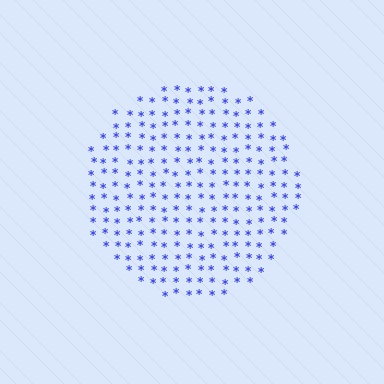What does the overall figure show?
The overall figure shows a circle.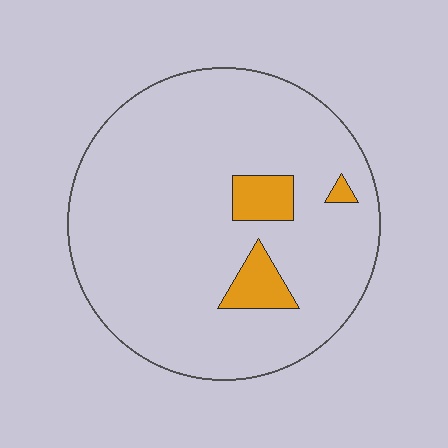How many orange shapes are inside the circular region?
3.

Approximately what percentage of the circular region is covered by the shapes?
Approximately 10%.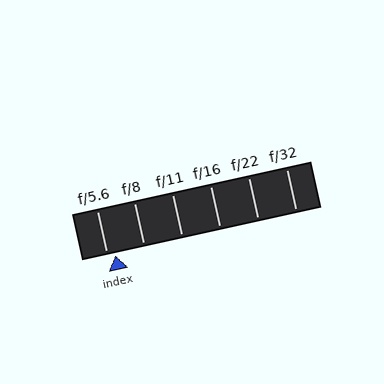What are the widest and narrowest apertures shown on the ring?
The widest aperture shown is f/5.6 and the narrowest is f/32.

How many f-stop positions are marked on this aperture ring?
There are 6 f-stop positions marked.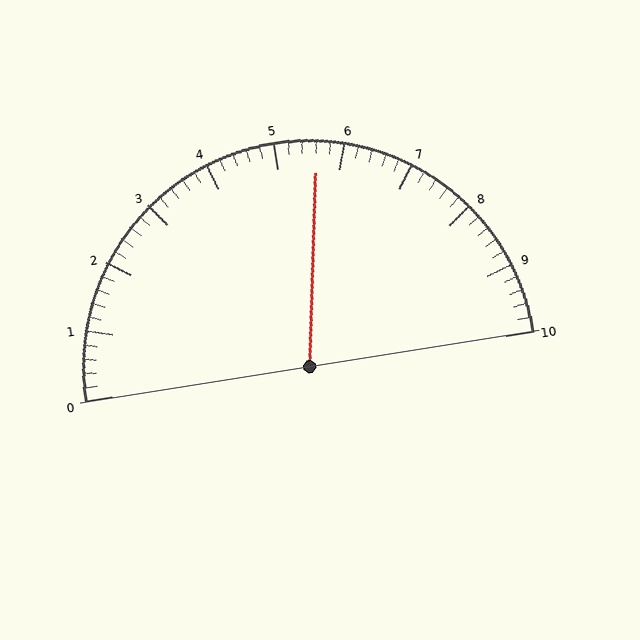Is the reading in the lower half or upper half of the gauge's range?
The reading is in the upper half of the range (0 to 10).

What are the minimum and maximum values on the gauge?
The gauge ranges from 0 to 10.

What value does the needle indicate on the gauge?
The needle indicates approximately 5.6.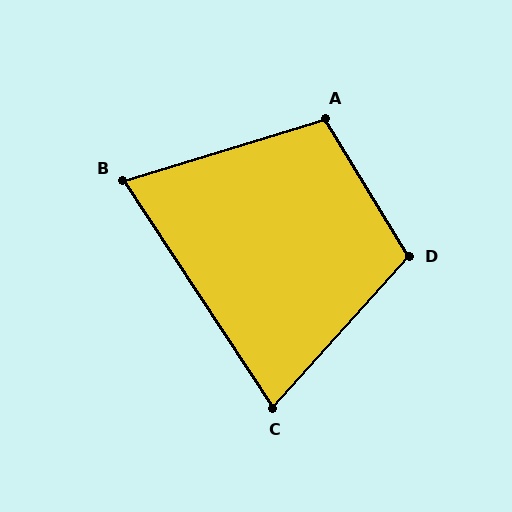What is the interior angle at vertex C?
Approximately 75 degrees (acute).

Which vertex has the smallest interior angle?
B, at approximately 73 degrees.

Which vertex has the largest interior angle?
D, at approximately 107 degrees.